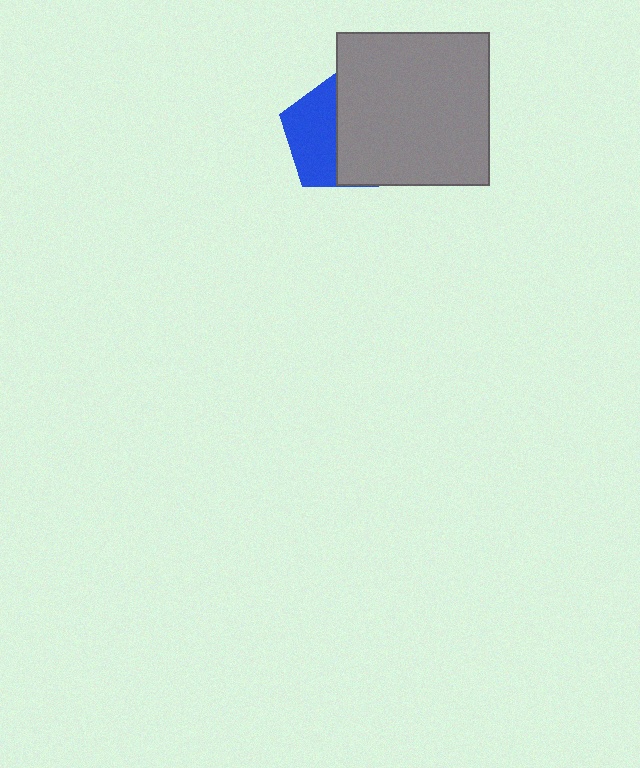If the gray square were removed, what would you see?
You would see the complete blue pentagon.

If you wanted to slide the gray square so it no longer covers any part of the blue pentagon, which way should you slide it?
Slide it right — that is the most direct way to separate the two shapes.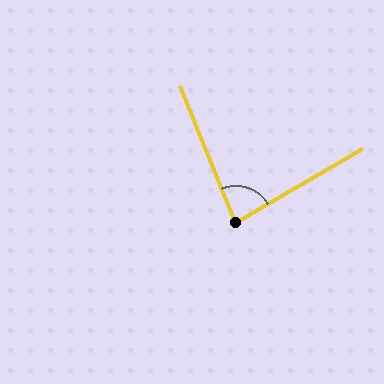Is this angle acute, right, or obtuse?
It is acute.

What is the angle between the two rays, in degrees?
Approximately 82 degrees.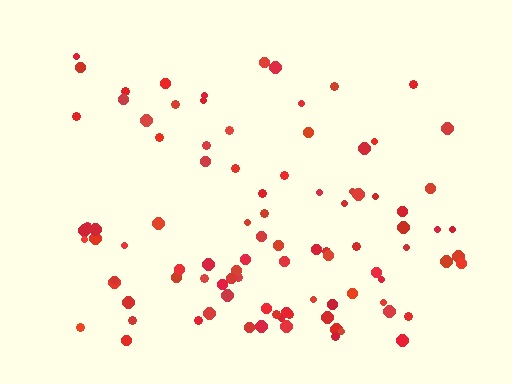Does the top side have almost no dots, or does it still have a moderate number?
Still a moderate number, just noticeably fewer than the bottom.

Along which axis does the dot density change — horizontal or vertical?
Vertical.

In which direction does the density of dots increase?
From top to bottom, with the bottom side densest.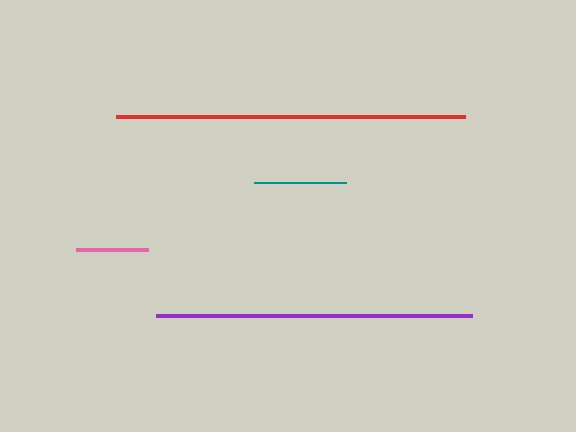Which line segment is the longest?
The red line is the longest at approximately 349 pixels.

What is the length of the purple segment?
The purple segment is approximately 317 pixels long.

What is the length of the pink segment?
The pink segment is approximately 71 pixels long.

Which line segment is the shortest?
The pink line is the shortest at approximately 71 pixels.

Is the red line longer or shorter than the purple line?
The red line is longer than the purple line.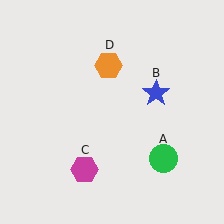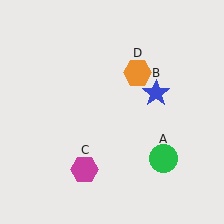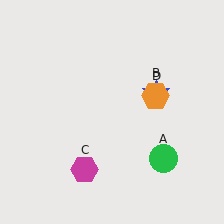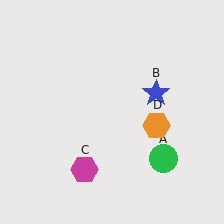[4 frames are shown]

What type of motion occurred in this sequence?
The orange hexagon (object D) rotated clockwise around the center of the scene.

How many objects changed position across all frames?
1 object changed position: orange hexagon (object D).